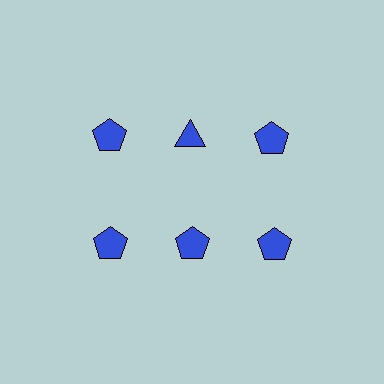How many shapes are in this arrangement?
There are 6 shapes arranged in a grid pattern.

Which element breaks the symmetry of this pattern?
The blue triangle in the top row, second from left column breaks the symmetry. All other shapes are blue pentagons.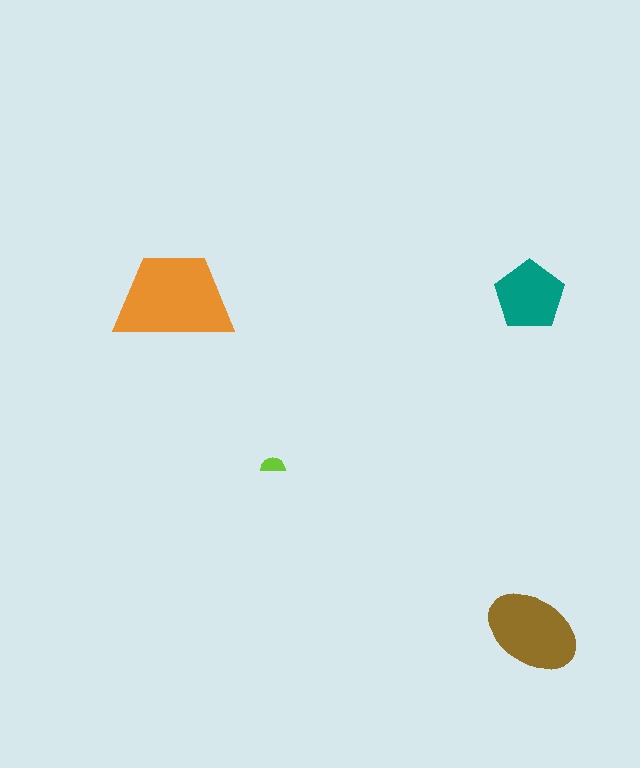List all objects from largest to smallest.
The orange trapezoid, the brown ellipse, the teal pentagon, the lime semicircle.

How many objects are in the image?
There are 4 objects in the image.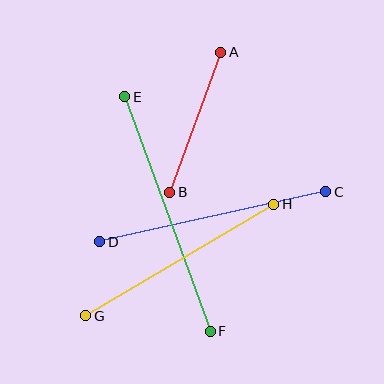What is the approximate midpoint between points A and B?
The midpoint is at approximately (195, 122) pixels.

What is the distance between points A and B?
The distance is approximately 149 pixels.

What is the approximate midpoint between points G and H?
The midpoint is at approximately (180, 260) pixels.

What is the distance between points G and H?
The distance is approximately 219 pixels.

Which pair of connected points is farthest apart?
Points E and F are farthest apart.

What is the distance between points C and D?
The distance is approximately 232 pixels.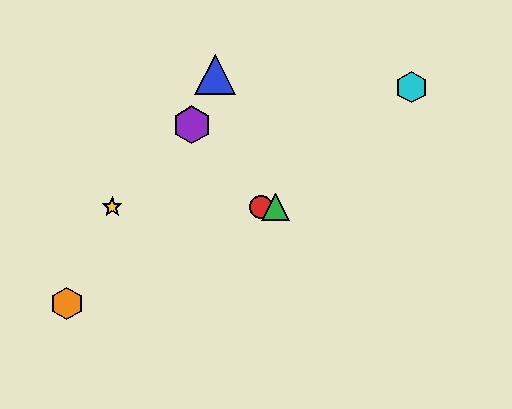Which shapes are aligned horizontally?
The red circle, the green triangle, the yellow star are aligned horizontally.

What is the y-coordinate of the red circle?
The red circle is at y≈207.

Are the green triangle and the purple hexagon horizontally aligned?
No, the green triangle is at y≈207 and the purple hexagon is at y≈125.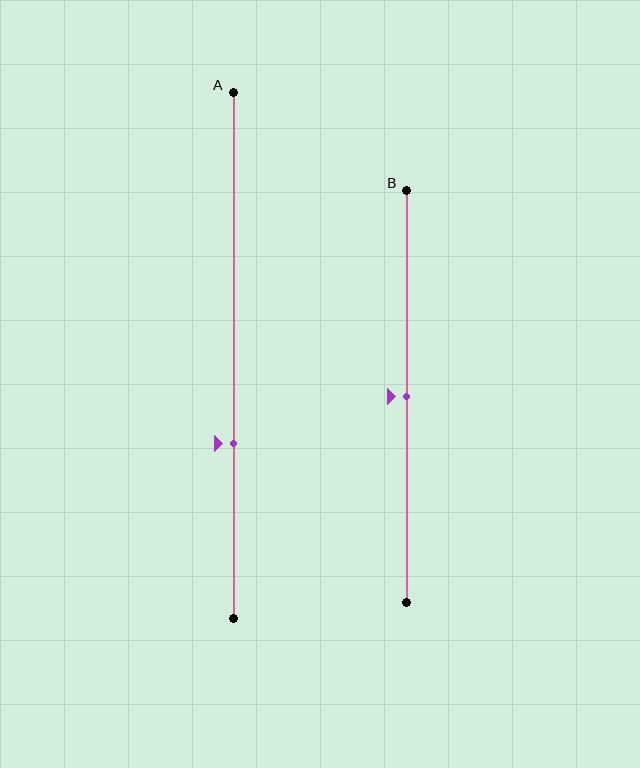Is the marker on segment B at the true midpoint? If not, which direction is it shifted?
Yes, the marker on segment B is at the true midpoint.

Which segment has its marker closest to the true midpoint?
Segment B has its marker closest to the true midpoint.